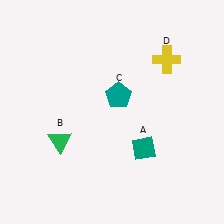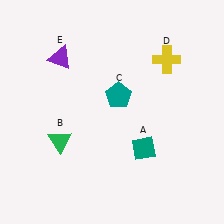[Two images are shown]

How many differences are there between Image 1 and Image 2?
There is 1 difference between the two images.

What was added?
A purple triangle (E) was added in Image 2.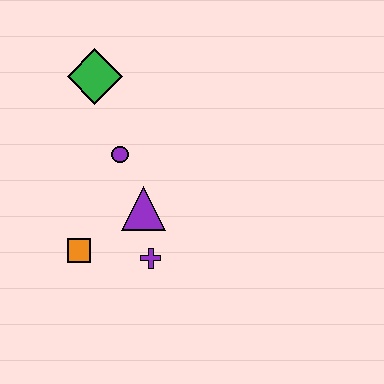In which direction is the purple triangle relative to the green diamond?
The purple triangle is below the green diamond.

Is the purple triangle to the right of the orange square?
Yes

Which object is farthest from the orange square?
The green diamond is farthest from the orange square.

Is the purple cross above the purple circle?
No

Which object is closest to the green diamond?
The purple circle is closest to the green diamond.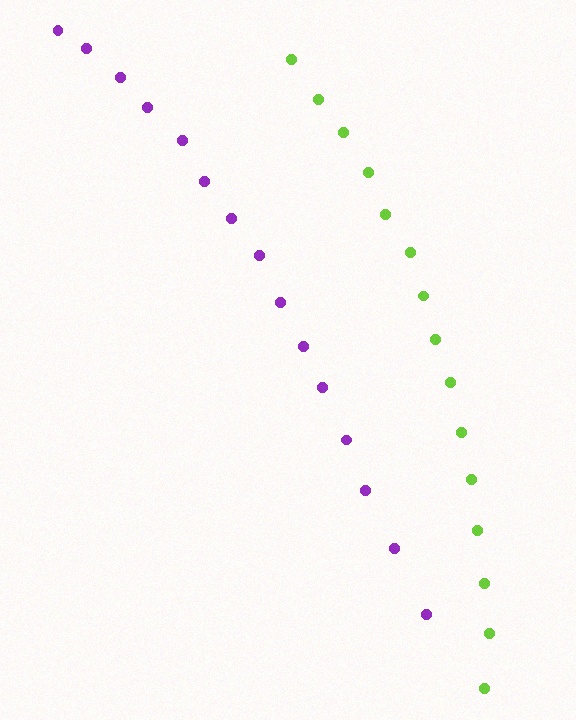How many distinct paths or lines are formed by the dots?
There are 2 distinct paths.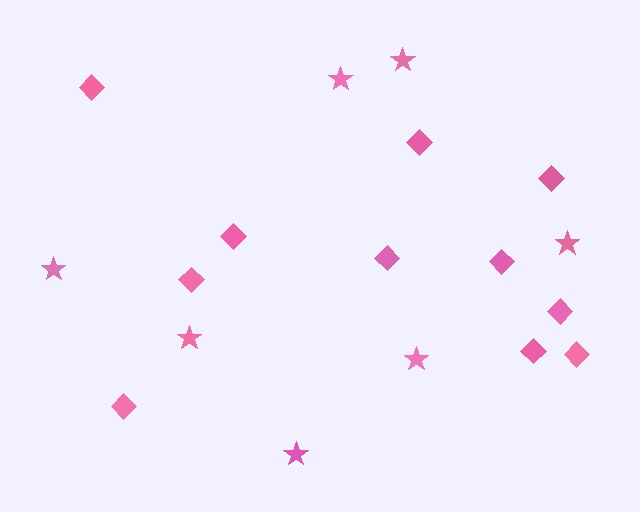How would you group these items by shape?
There are 2 groups: one group of diamonds (11) and one group of stars (7).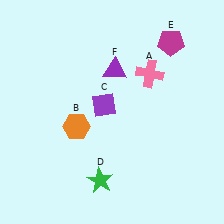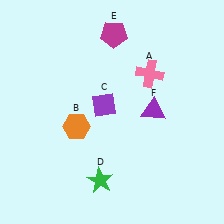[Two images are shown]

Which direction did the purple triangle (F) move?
The purple triangle (F) moved down.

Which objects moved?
The objects that moved are: the magenta pentagon (E), the purple triangle (F).